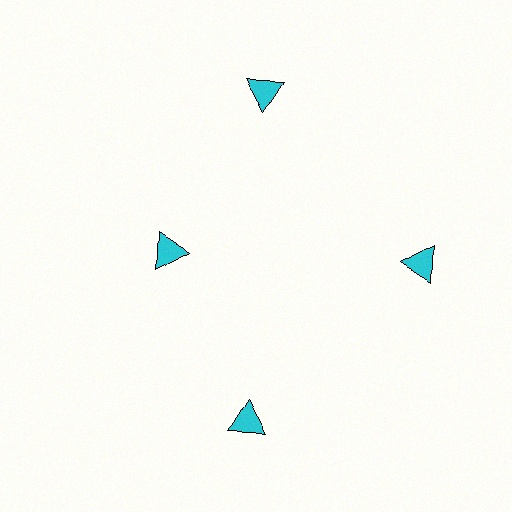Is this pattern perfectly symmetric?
No. The 4 cyan triangles are arranged in a ring, but one element near the 9 o'clock position is pulled inward toward the center, breaking the 4-fold rotational symmetry.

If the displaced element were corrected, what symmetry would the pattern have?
It would have 4-fold rotational symmetry — the pattern would map onto itself every 90 degrees.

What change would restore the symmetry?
The symmetry would be restored by moving it outward, back onto the ring so that all 4 triangles sit at equal angles and equal distance from the center.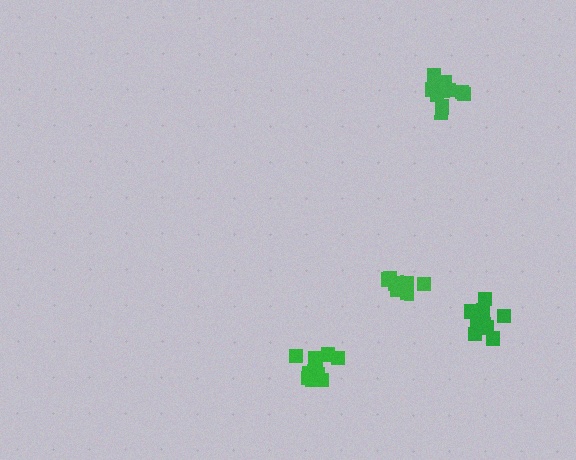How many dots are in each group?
Group 1: 13 dots, Group 2: 12 dots, Group 3: 12 dots, Group 4: 13 dots (50 total).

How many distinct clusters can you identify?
There are 4 distinct clusters.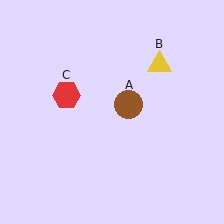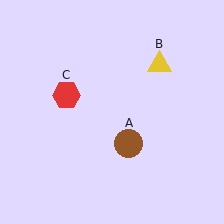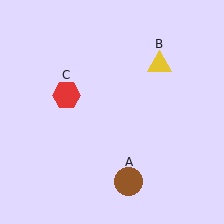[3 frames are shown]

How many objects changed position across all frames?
1 object changed position: brown circle (object A).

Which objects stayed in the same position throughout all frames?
Yellow triangle (object B) and red hexagon (object C) remained stationary.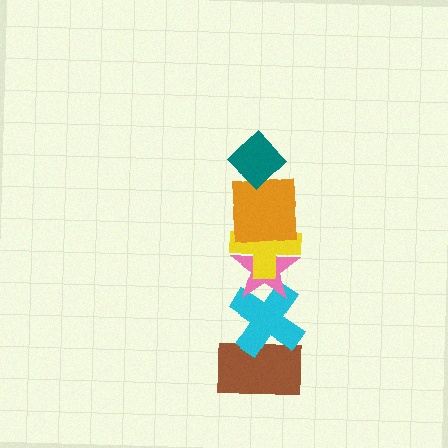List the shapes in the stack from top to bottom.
From top to bottom: the teal diamond, the orange square, the yellow cross, the pink star, the cyan cross, the brown rectangle.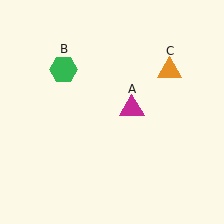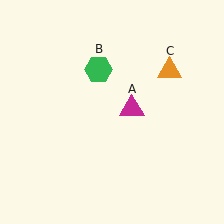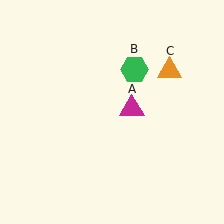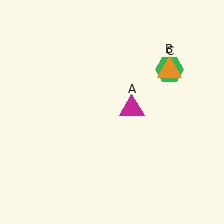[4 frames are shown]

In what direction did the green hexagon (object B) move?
The green hexagon (object B) moved right.